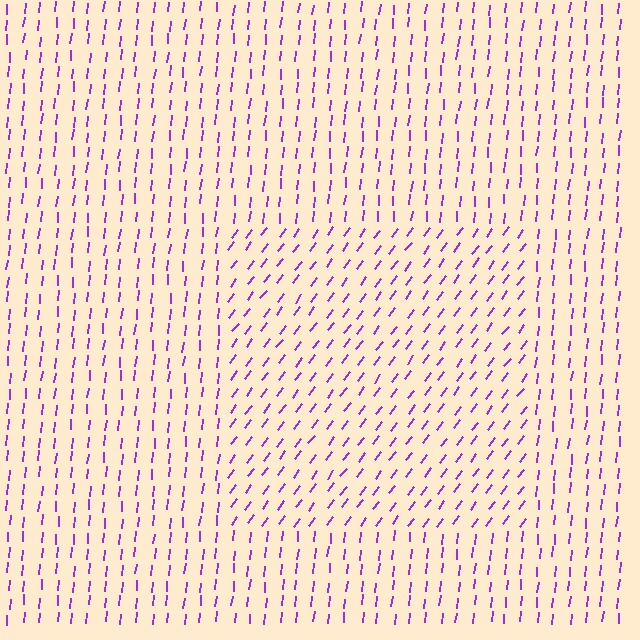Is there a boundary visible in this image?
Yes, there is a texture boundary formed by a change in line orientation.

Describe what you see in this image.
The image is filled with small purple line segments. A rectangle region in the image has lines oriented differently from the surrounding lines, creating a visible texture boundary.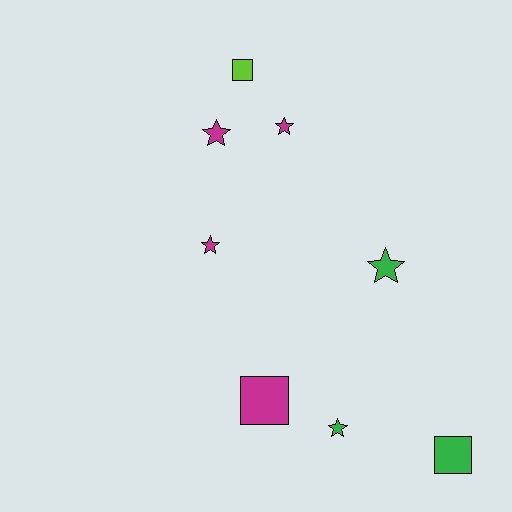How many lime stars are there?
There are no lime stars.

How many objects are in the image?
There are 8 objects.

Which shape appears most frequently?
Star, with 5 objects.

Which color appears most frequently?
Magenta, with 4 objects.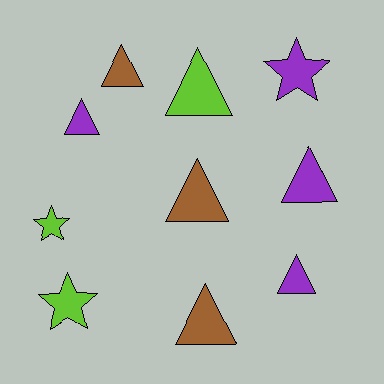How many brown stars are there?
There are no brown stars.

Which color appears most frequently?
Purple, with 4 objects.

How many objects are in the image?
There are 10 objects.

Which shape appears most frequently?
Triangle, with 7 objects.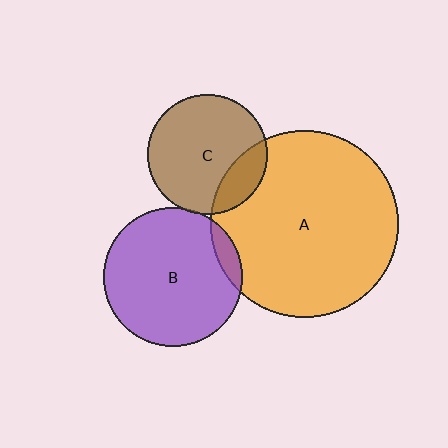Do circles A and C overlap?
Yes.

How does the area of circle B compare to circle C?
Approximately 1.3 times.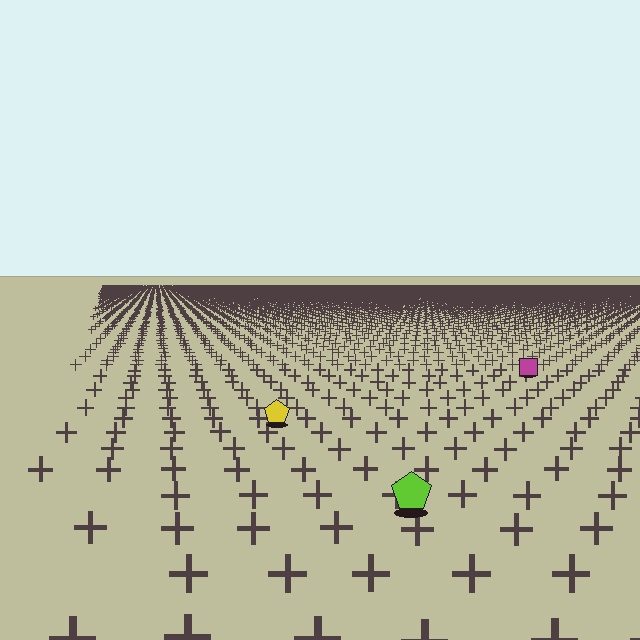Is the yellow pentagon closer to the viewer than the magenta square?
Yes. The yellow pentagon is closer — you can tell from the texture gradient: the ground texture is coarser near it.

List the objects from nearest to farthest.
From nearest to farthest: the lime pentagon, the yellow pentagon, the magenta square.